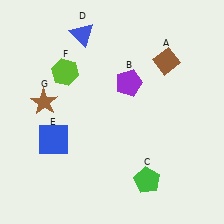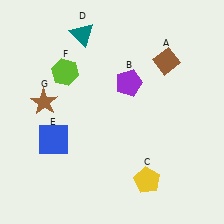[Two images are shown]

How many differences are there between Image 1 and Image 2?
There are 2 differences between the two images.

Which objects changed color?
C changed from green to yellow. D changed from blue to teal.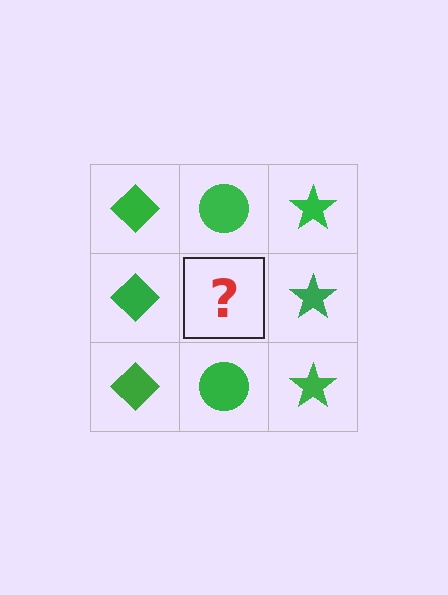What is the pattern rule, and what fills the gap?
The rule is that each column has a consistent shape. The gap should be filled with a green circle.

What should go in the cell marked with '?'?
The missing cell should contain a green circle.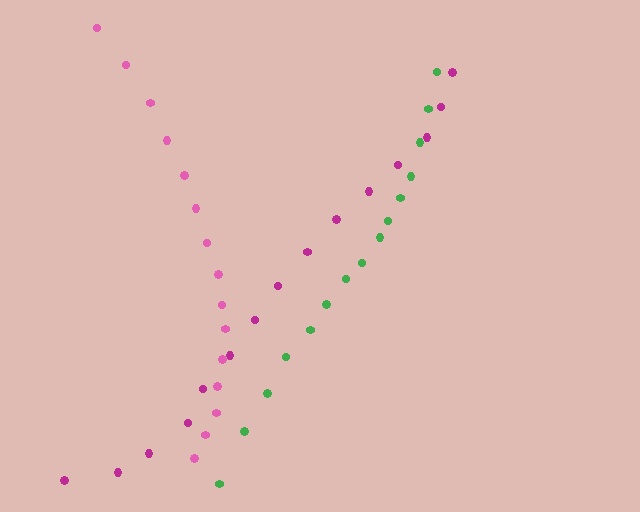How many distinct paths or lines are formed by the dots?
There are 3 distinct paths.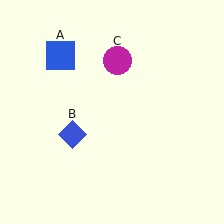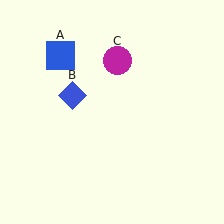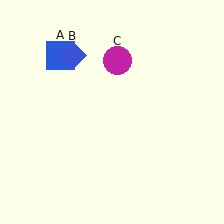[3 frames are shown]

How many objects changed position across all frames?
1 object changed position: blue diamond (object B).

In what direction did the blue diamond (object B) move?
The blue diamond (object B) moved up.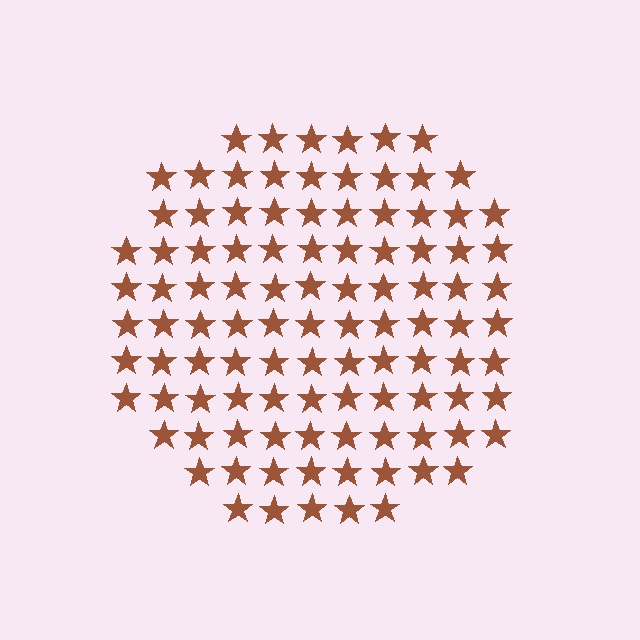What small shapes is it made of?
It is made of small stars.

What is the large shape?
The large shape is a circle.